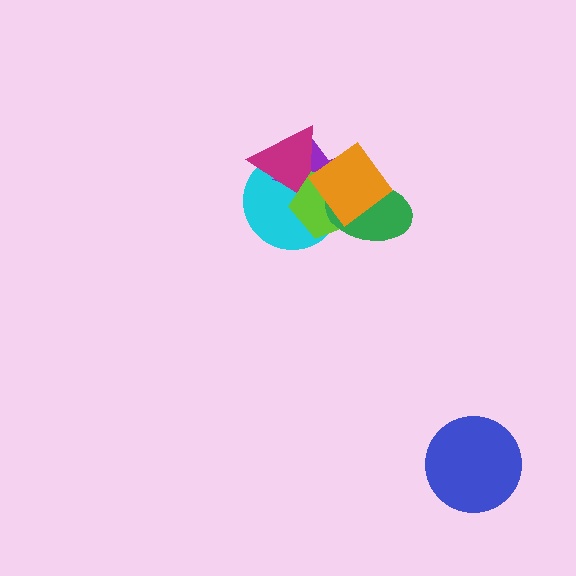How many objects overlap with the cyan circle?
5 objects overlap with the cyan circle.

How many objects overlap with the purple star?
5 objects overlap with the purple star.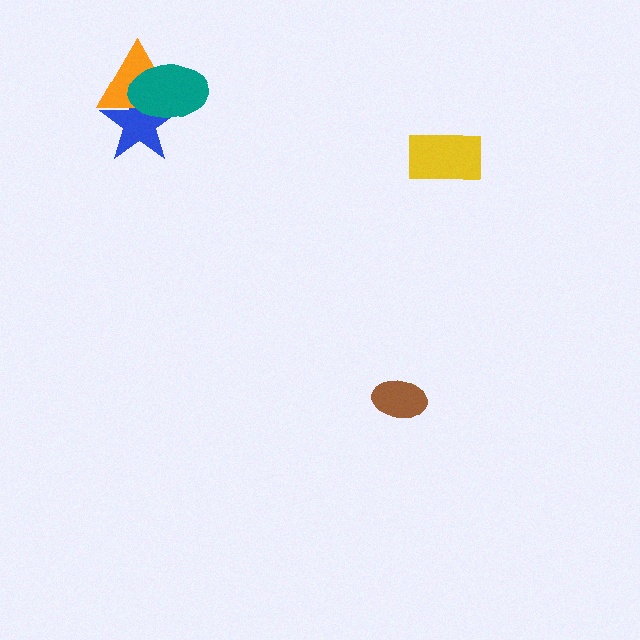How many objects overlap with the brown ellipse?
0 objects overlap with the brown ellipse.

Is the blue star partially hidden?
Yes, it is partially covered by another shape.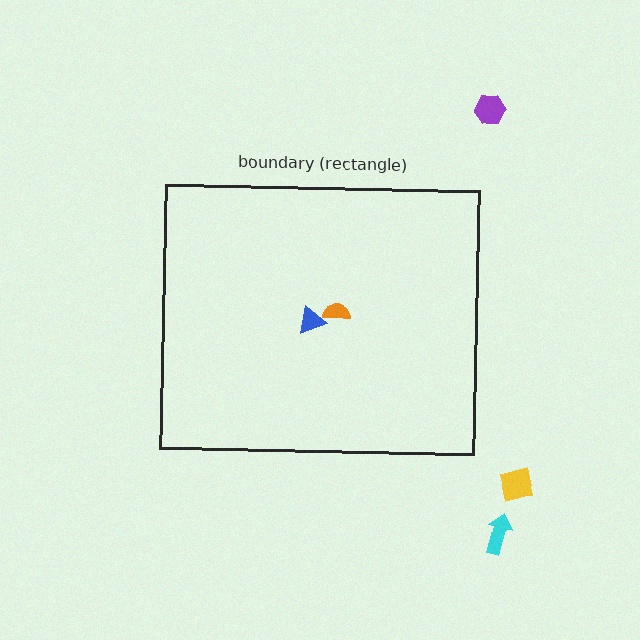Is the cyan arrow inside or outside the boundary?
Outside.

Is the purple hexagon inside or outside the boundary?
Outside.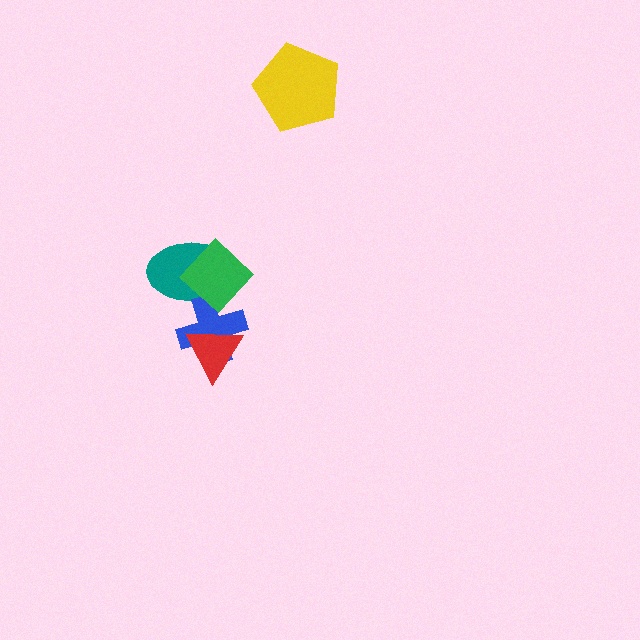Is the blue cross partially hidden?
Yes, it is partially covered by another shape.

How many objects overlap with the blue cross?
3 objects overlap with the blue cross.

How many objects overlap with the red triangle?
1 object overlaps with the red triangle.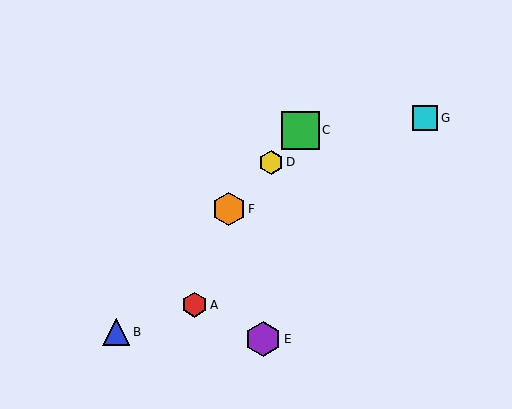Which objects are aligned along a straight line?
Objects B, C, D, F are aligned along a straight line.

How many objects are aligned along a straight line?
4 objects (B, C, D, F) are aligned along a straight line.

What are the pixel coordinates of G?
Object G is at (425, 118).